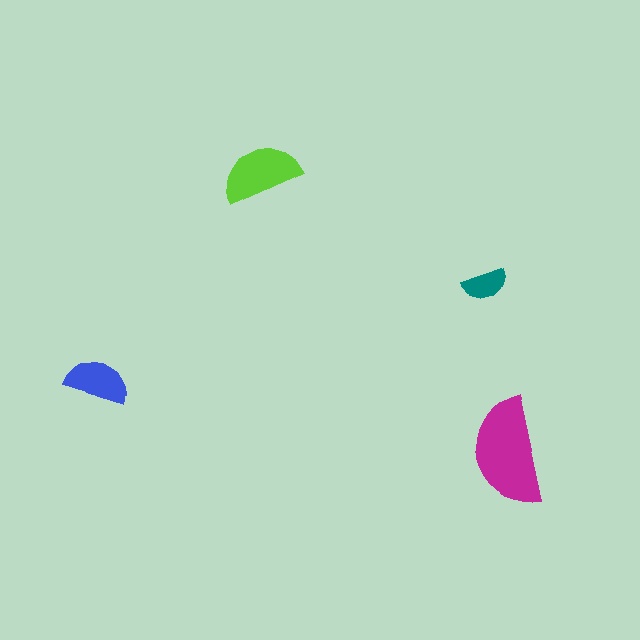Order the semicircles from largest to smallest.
the magenta one, the lime one, the blue one, the teal one.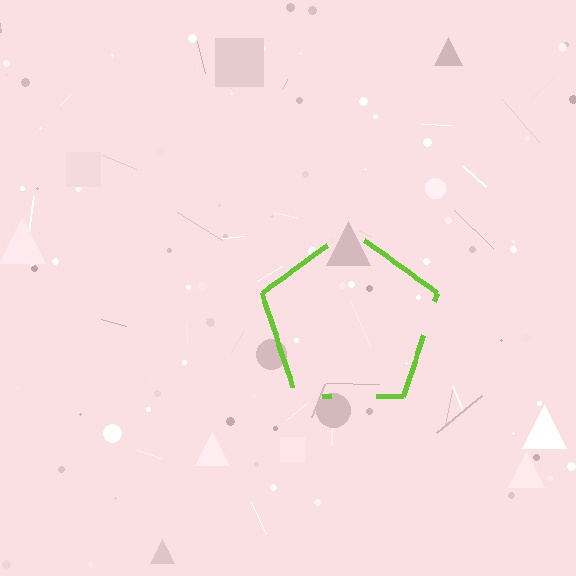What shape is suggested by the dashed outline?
The dashed outline suggests a pentagon.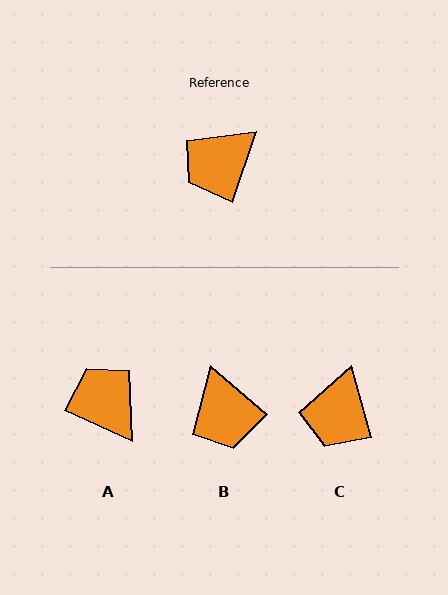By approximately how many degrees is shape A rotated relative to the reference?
Approximately 95 degrees clockwise.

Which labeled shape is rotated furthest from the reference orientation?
A, about 95 degrees away.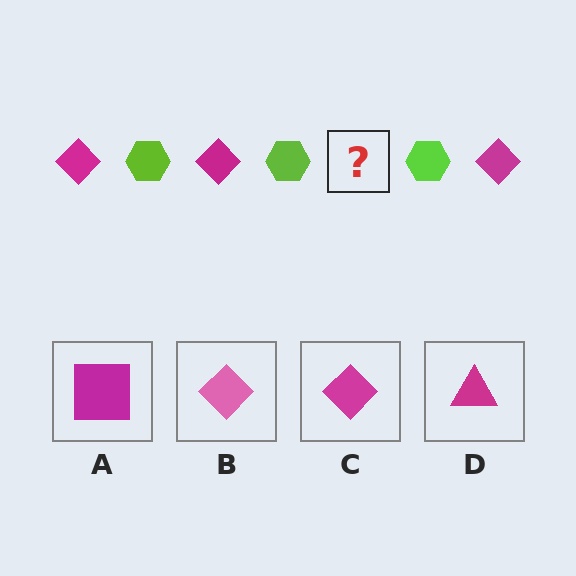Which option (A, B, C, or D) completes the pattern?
C.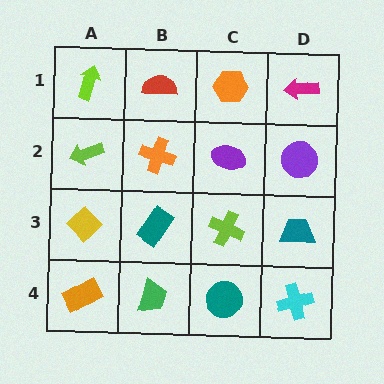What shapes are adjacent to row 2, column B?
A red semicircle (row 1, column B), a teal rectangle (row 3, column B), a lime arrow (row 2, column A), a purple ellipse (row 2, column C).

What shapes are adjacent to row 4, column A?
A yellow diamond (row 3, column A), a green trapezoid (row 4, column B).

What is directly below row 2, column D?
A teal trapezoid.